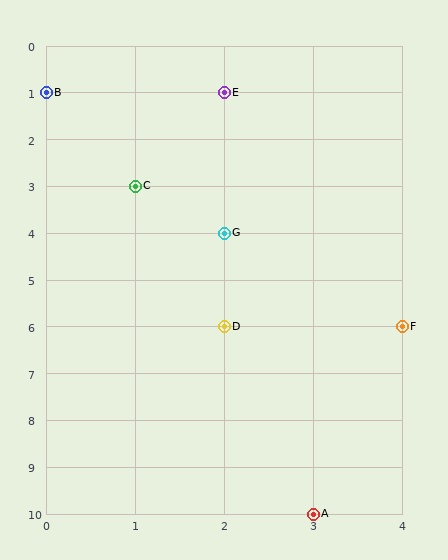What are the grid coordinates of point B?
Point B is at grid coordinates (0, 1).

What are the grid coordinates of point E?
Point E is at grid coordinates (2, 1).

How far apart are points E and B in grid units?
Points E and B are 2 columns apart.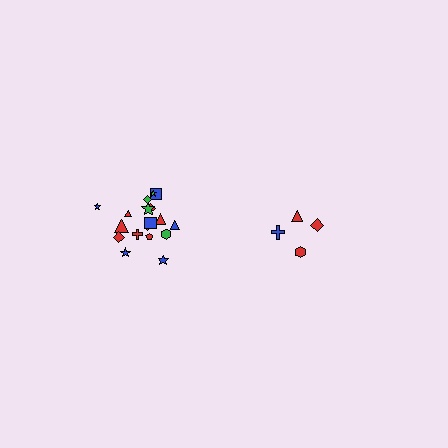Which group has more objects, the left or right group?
The left group.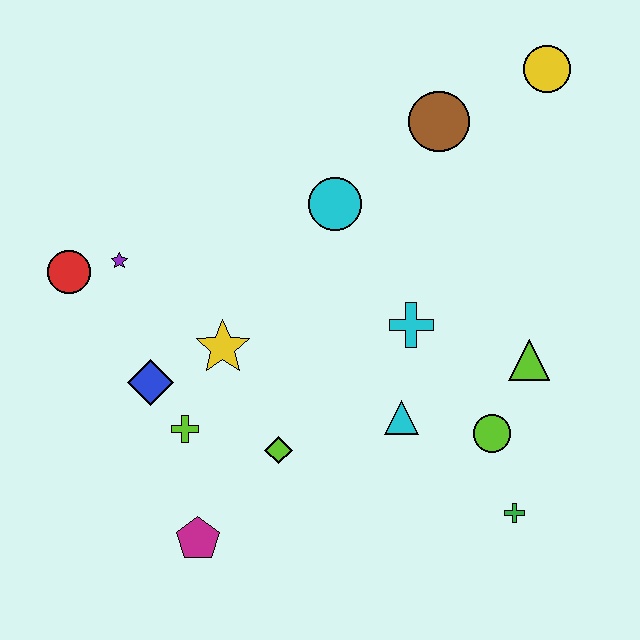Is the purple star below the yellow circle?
Yes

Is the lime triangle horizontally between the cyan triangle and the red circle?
No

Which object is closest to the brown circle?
The yellow circle is closest to the brown circle.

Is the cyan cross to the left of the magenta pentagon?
No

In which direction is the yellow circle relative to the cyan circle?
The yellow circle is to the right of the cyan circle.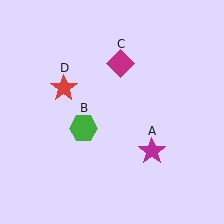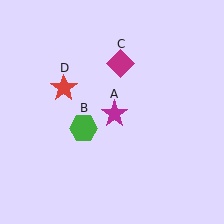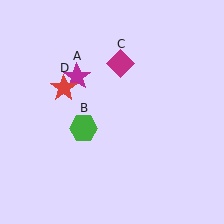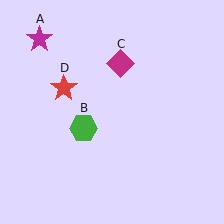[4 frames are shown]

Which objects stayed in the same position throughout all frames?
Green hexagon (object B) and magenta diamond (object C) and red star (object D) remained stationary.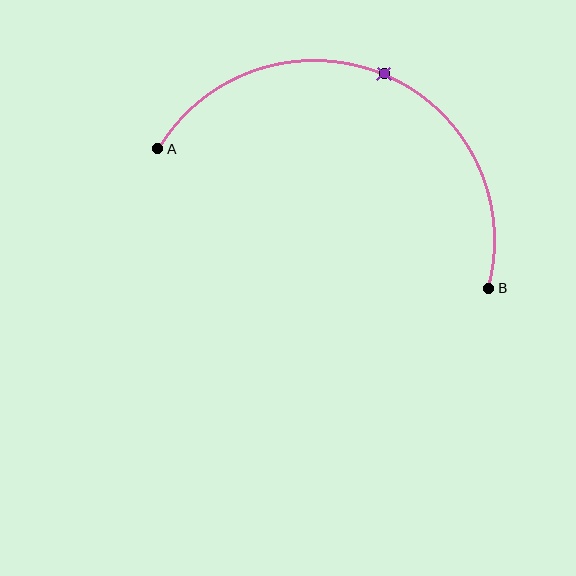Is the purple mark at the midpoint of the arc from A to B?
Yes. The purple mark lies on the arc at equal arc-length from both A and B — it is the arc midpoint.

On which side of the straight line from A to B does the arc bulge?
The arc bulges above the straight line connecting A and B.